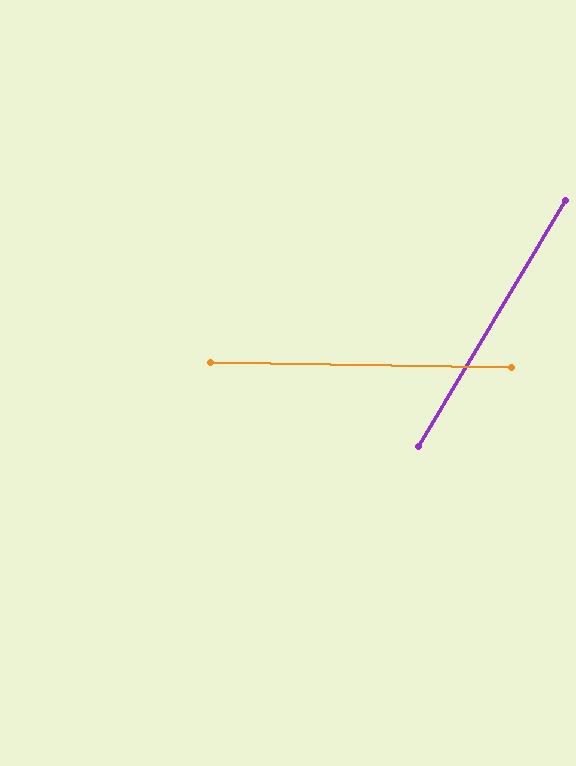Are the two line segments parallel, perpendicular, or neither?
Neither parallel nor perpendicular — they differ by about 60°.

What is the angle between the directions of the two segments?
Approximately 60 degrees.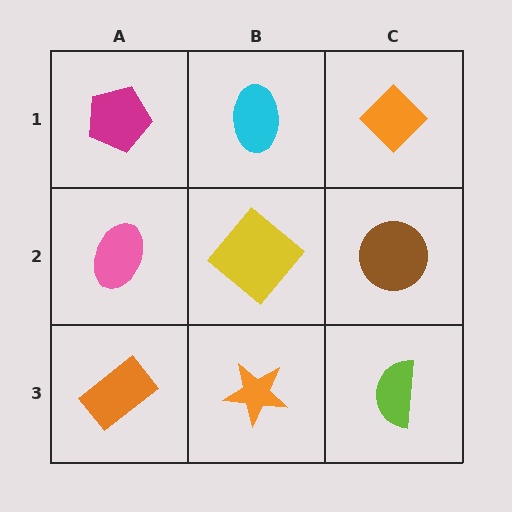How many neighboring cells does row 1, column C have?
2.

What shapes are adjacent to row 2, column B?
A cyan ellipse (row 1, column B), an orange star (row 3, column B), a pink ellipse (row 2, column A), a brown circle (row 2, column C).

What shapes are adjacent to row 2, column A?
A magenta pentagon (row 1, column A), an orange rectangle (row 3, column A), a yellow diamond (row 2, column B).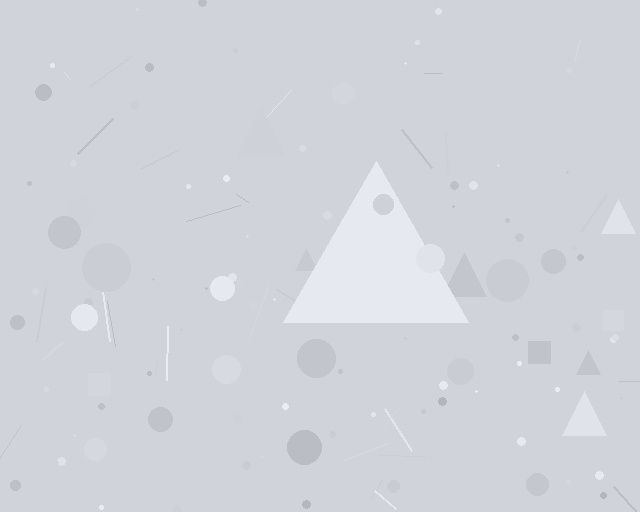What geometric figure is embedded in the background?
A triangle is embedded in the background.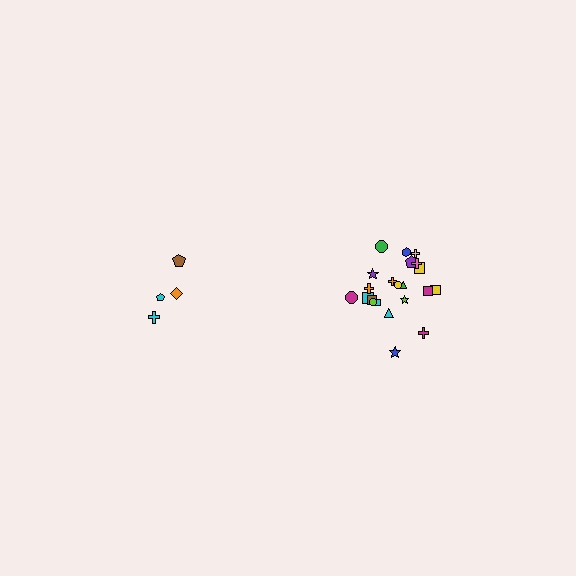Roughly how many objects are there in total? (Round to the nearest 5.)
Roughly 25 objects in total.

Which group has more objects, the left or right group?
The right group.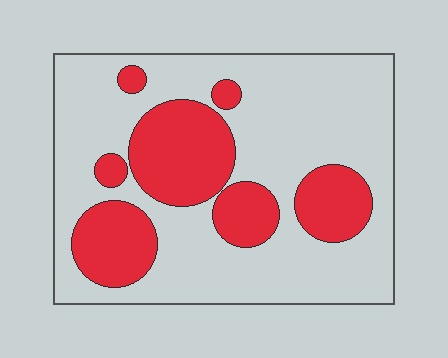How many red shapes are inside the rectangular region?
7.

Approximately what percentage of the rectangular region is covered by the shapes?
Approximately 30%.